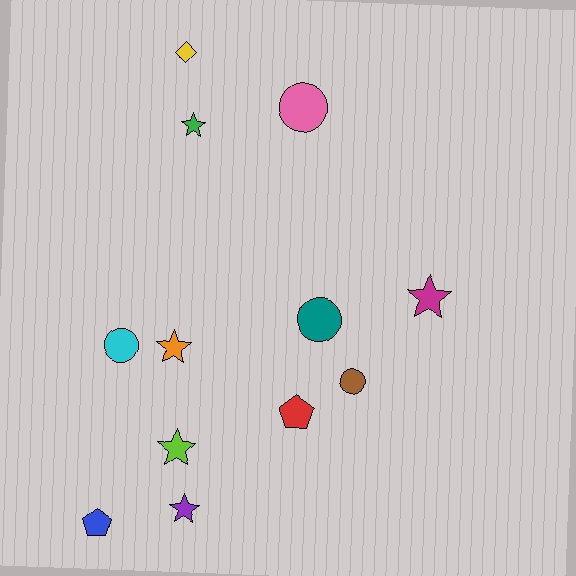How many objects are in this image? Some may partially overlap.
There are 12 objects.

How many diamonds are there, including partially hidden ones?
There is 1 diamond.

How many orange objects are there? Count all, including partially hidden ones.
There is 1 orange object.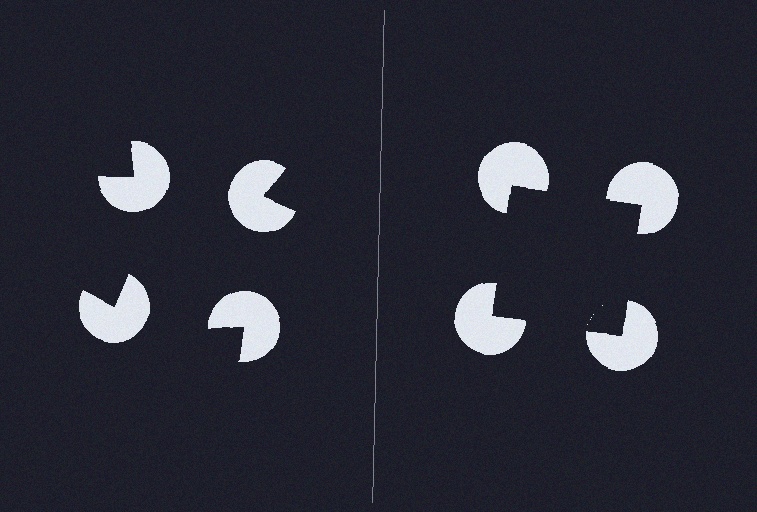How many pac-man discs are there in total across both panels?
8 — 4 on each side.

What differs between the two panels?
The pac-man discs are positioned identically on both sides; only the wedge orientations differ. On the right they align to a square; on the left they are misaligned.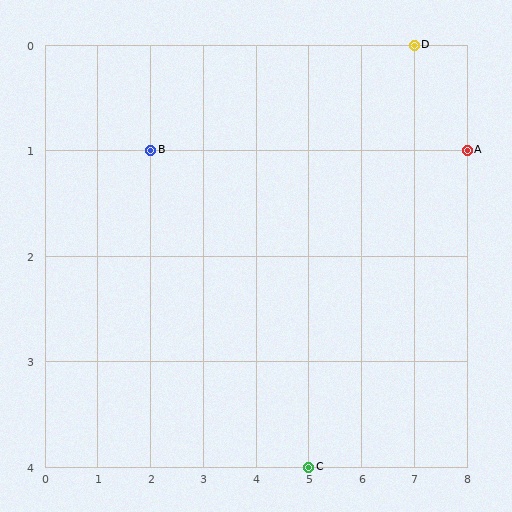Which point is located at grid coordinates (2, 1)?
Point B is at (2, 1).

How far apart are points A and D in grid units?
Points A and D are 1 column and 1 row apart (about 1.4 grid units diagonally).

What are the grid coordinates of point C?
Point C is at grid coordinates (5, 4).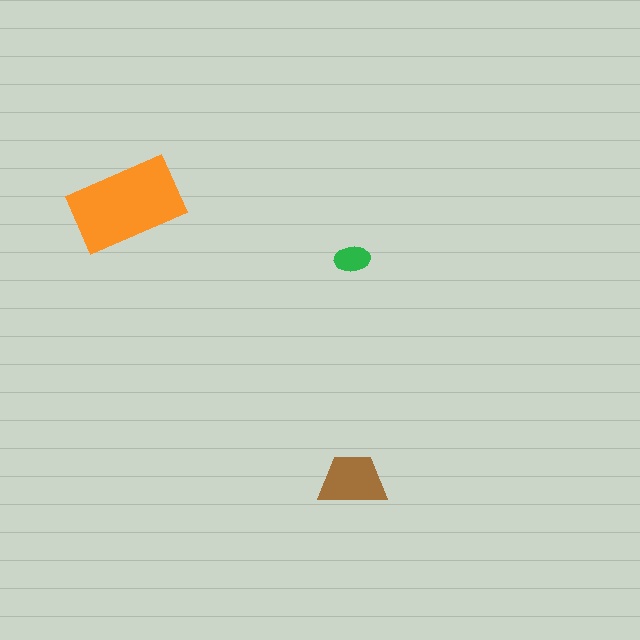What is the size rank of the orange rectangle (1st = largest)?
1st.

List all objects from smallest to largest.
The green ellipse, the brown trapezoid, the orange rectangle.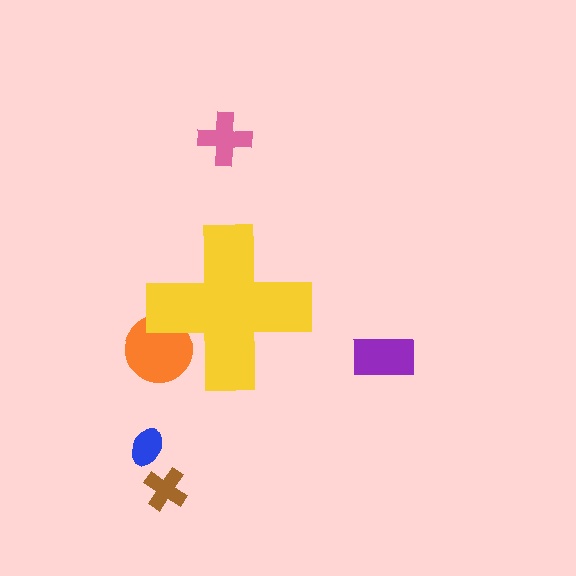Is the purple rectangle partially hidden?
No, the purple rectangle is fully visible.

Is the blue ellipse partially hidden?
No, the blue ellipse is fully visible.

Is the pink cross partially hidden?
No, the pink cross is fully visible.